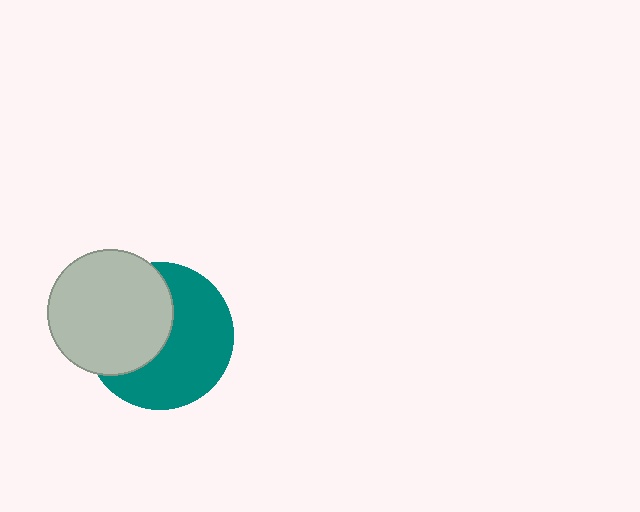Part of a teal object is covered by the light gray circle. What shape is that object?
It is a circle.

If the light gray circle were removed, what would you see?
You would see the complete teal circle.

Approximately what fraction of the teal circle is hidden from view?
Roughly 43% of the teal circle is hidden behind the light gray circle.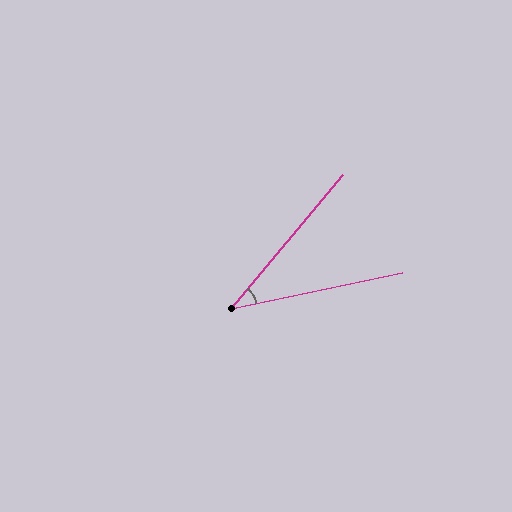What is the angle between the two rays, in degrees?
Approximately 39 degrees.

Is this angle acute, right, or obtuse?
It is acute.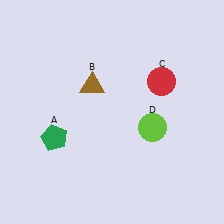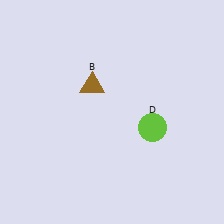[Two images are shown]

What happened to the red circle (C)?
The red circle (C) was removed in Image 2. It was in the top-right area of Image 1.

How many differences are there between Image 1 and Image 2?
There are 2 differences between the two images.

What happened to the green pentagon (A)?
The green pentagon (A) was removed in Image 2. It was in the bottom-left area of Image 1.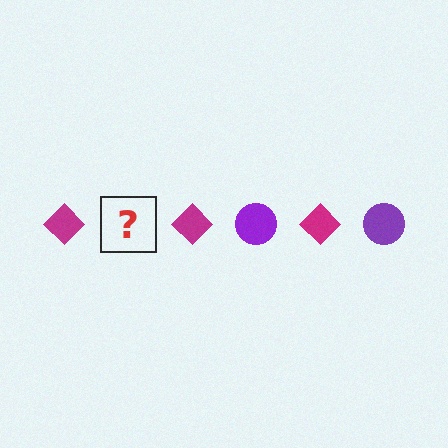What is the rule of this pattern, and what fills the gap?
The rule is that the pattern alternates between magenta diamond and purple circle. The gap should be filled with a purple circle.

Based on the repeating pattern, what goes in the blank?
The blank should be a purple circle.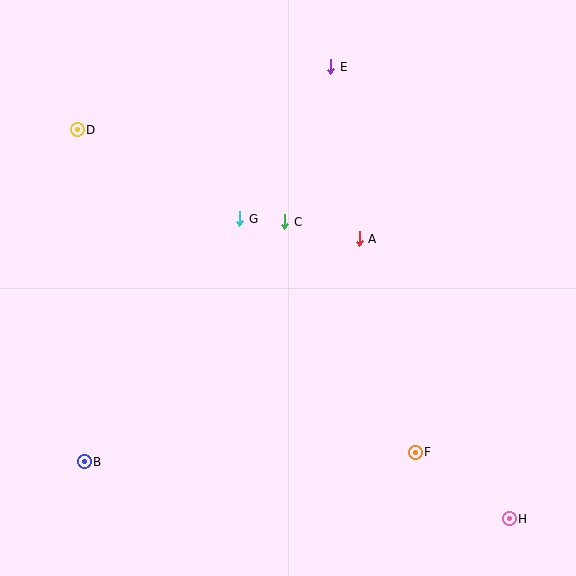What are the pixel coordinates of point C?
Point C is at (285, 222).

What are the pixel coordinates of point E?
Point E is at (331, 67).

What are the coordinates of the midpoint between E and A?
The midpoint between E and A is at (345, 153).